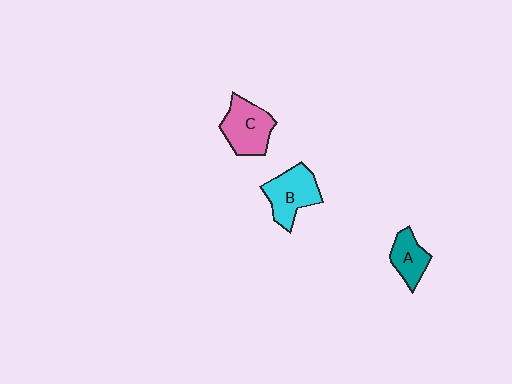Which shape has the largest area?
Shape B (cyan).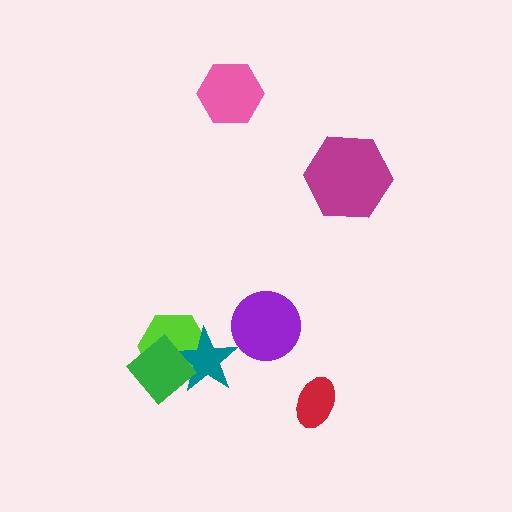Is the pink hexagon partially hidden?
No, no other shape covers it.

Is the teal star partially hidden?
Yes, it is partially covered by another shape.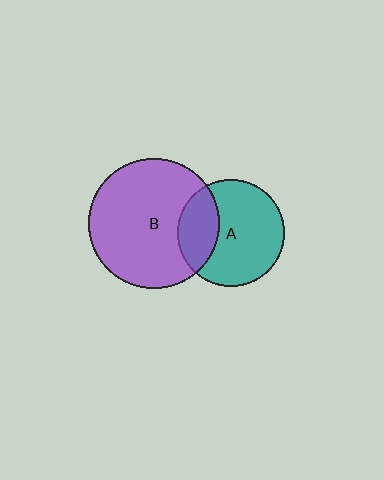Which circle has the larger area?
Circle B (purple).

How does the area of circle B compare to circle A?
Approximately 1.5 times.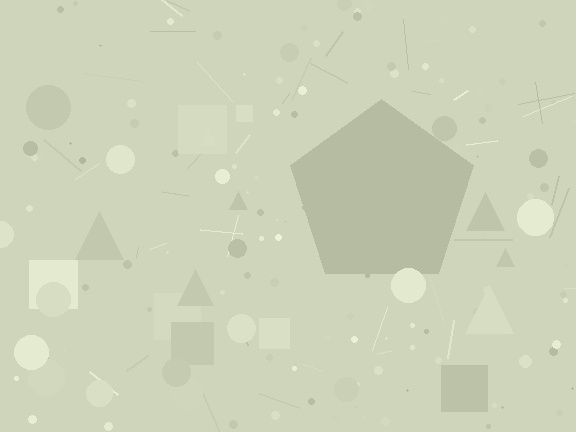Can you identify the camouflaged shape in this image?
The camouflaged shape is a pentagon.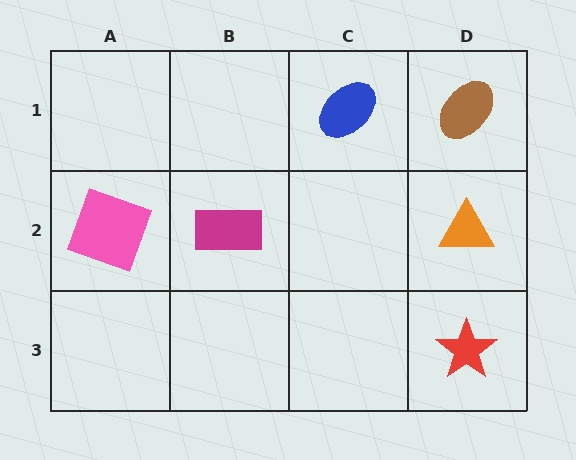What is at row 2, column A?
A pink square.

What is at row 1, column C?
A blue ellipse.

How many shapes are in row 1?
2 shapes.